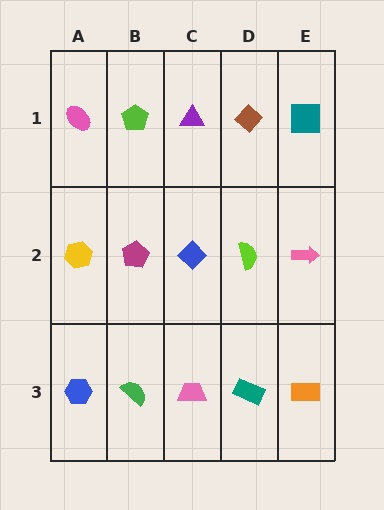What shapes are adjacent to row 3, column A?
A yellow hexagon (row 2, column A), a green semicircle (row 3, column B).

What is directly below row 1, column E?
A pink arrow.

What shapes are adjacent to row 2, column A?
A pink ellipse (row 1, column A), a blue hexagon (row 3, column A), a magenta pentagon (row 2, column B).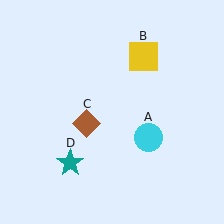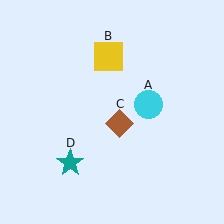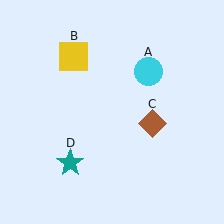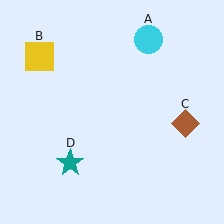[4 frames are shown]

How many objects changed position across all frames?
3 objects changed position: cyan circle (object A), yellow square (object B), brown diamond (object C).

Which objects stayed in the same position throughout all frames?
Teal star (object D) remained stationary.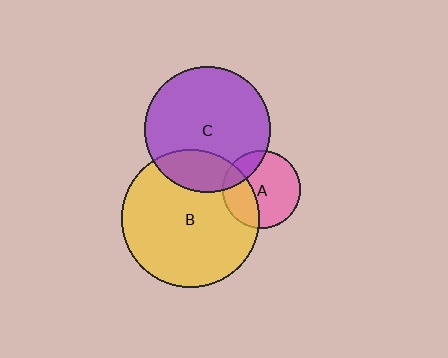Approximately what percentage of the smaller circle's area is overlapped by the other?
Approximately 15%.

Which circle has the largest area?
Circle B (yellow).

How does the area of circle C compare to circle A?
Approximately 2.6 times.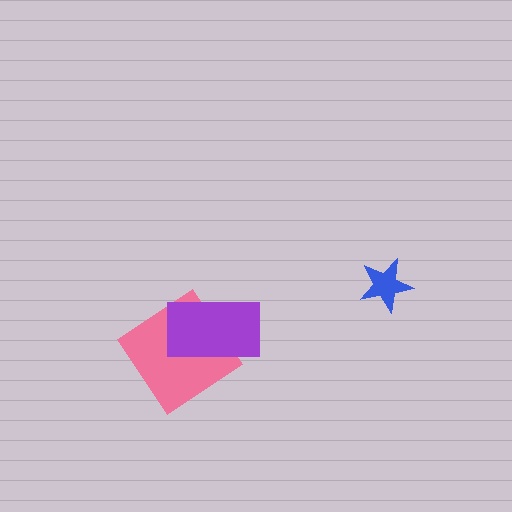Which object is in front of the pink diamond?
The purple rectangle is in front of the pink diamond.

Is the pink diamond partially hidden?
Yes, it is partially covered by another shape.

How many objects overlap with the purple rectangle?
1 object overlaps with the purple rectangle.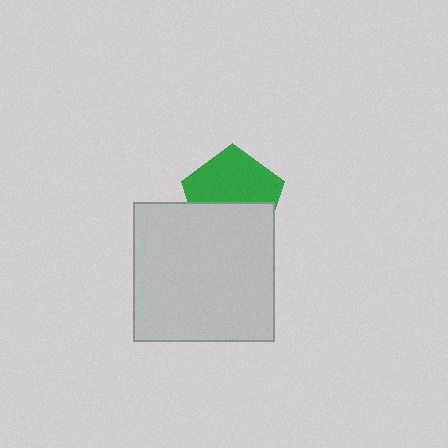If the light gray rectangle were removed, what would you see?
You would see the complete green pentagon.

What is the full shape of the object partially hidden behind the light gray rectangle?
The partially hidden object is a green pentagon.